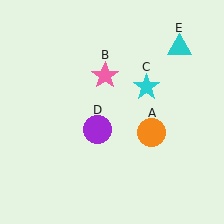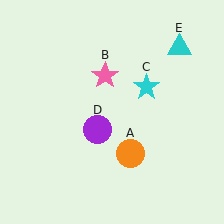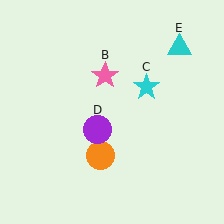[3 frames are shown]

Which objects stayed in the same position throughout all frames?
Pink star (object B) and cyan star (object C) and purple circle (object D) and cyan triangle (object E) remained stationary.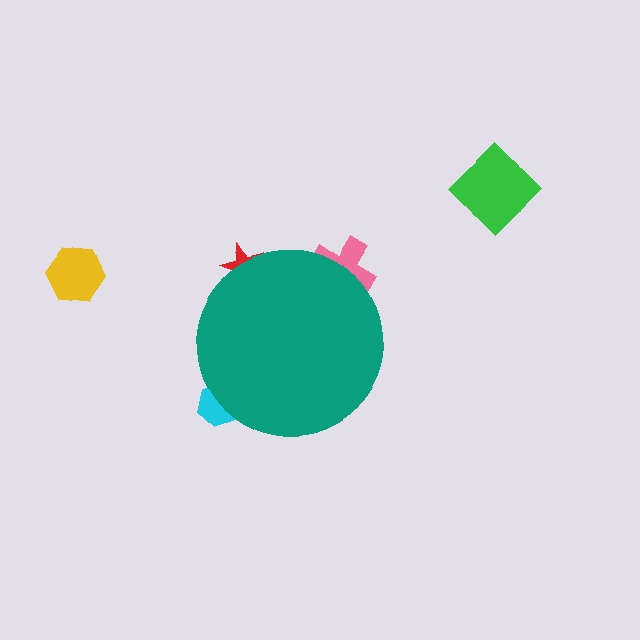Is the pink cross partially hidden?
Yes, the pink cross is partially hidden behind the teal circle.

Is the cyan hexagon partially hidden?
Yes, the cyan hexagon is partially hidden behind the teal circle.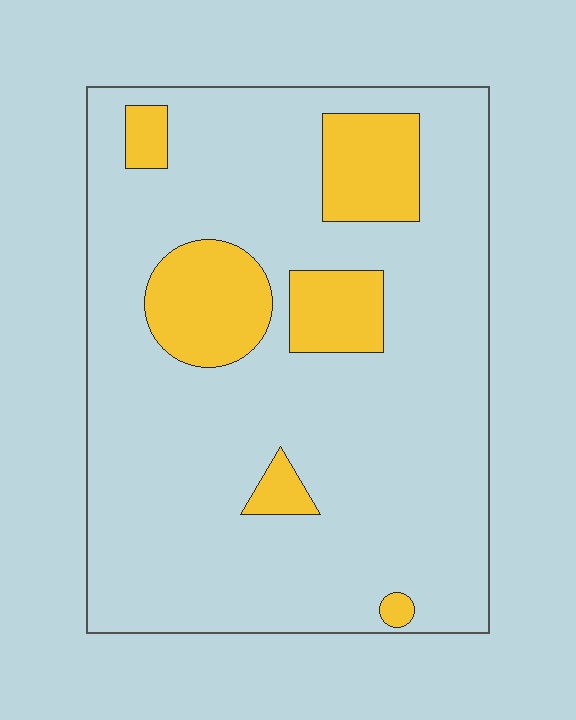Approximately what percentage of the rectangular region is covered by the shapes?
Approximately 15%.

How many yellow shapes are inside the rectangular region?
6.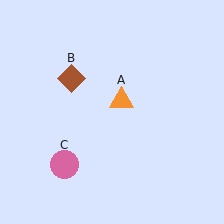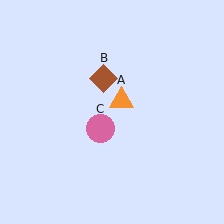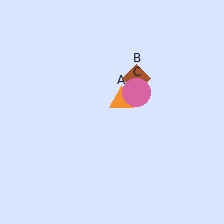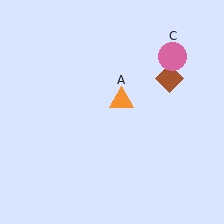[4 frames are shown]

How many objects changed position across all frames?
2 objects changed position: brown diamond (object B), pink circle (object C).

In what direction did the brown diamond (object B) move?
The brown diamond (object B) moved right.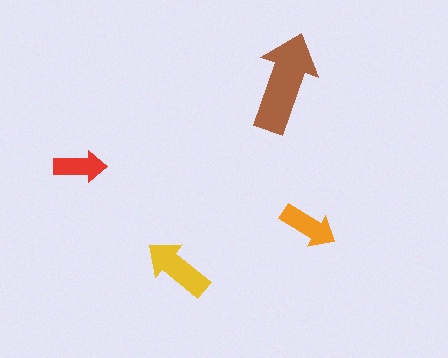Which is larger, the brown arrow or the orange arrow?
The brown one.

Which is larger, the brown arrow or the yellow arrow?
The brown one.